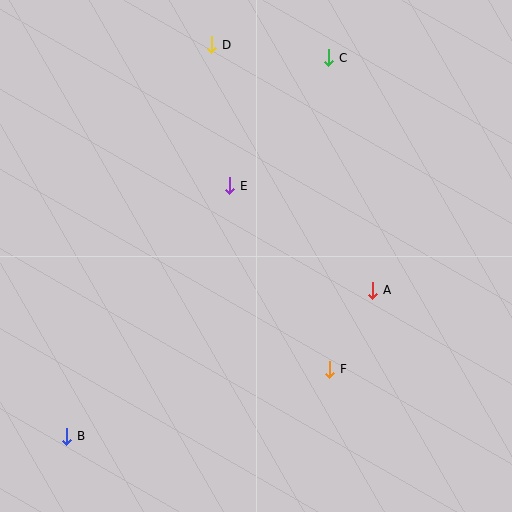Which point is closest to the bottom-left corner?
Point B is closest to the bottom-left corner.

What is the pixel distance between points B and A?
The distance between B and A is 339 pixels.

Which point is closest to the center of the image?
Point E at (230, 186) is closest to the center.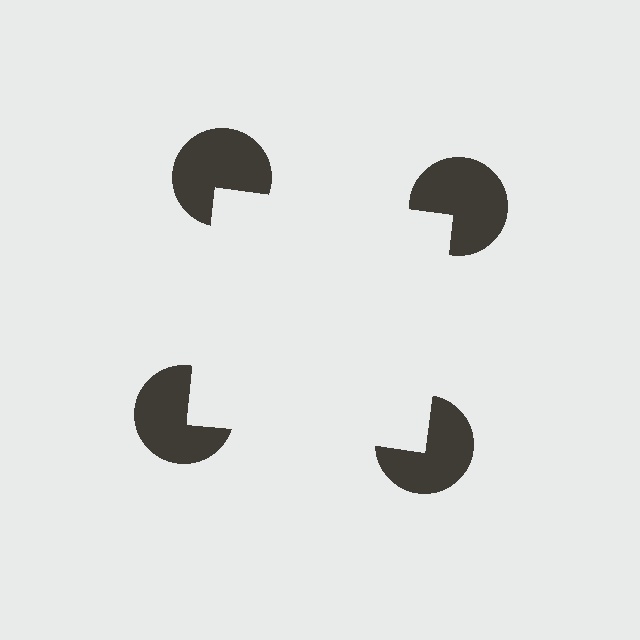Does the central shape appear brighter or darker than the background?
It typically appears slightly brighter than the background, even though no actual brightness change is drawn.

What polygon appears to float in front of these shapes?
An illusory square — its edges are inferred from the aligned wedge cuts in the pac-man discs, not physically drawn.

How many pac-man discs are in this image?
There are 4 — one at each vertex of the illusory square.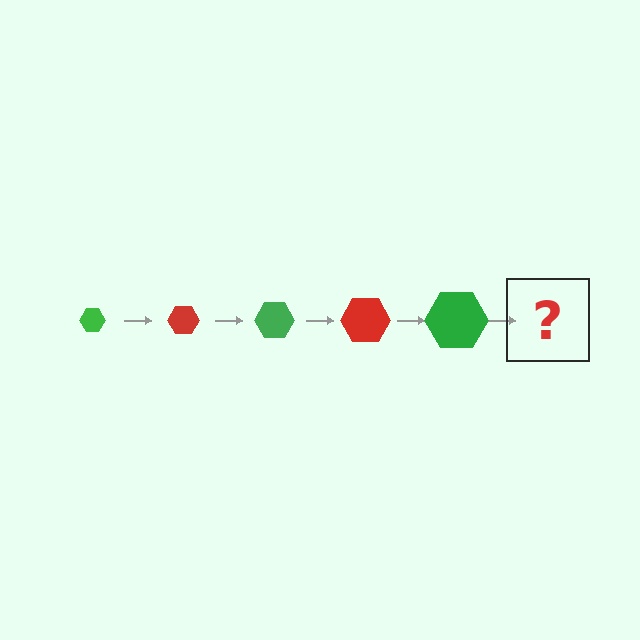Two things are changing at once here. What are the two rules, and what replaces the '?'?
The two rules are that the hexagon grows larger each step and the color cycles through green and red. The '?' should be a red hexagon, larger than the previous one.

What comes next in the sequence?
The next element should be a red hexagon, larger than the previous one.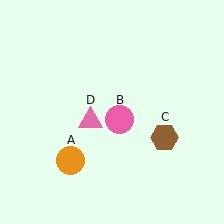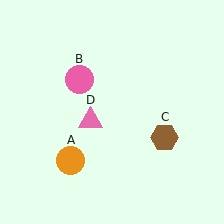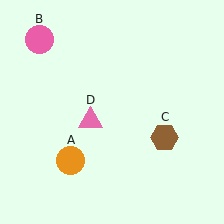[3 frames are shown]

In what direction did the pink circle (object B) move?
The pink circle (object B) moved up and to the left.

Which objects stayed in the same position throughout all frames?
Orange circle (object A) and brown hexagon (object C) and pink triangle (object D) remained stationary.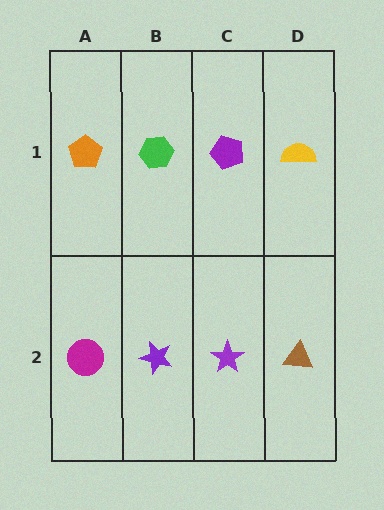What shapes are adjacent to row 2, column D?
A yellow semicircle (row 1, column D), a purple star (row 2, column C).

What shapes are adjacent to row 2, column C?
A purple pentagon (row 1, column C), a purple star (row 2, column B), a brown triangle (row 2, column D).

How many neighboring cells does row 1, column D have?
2.